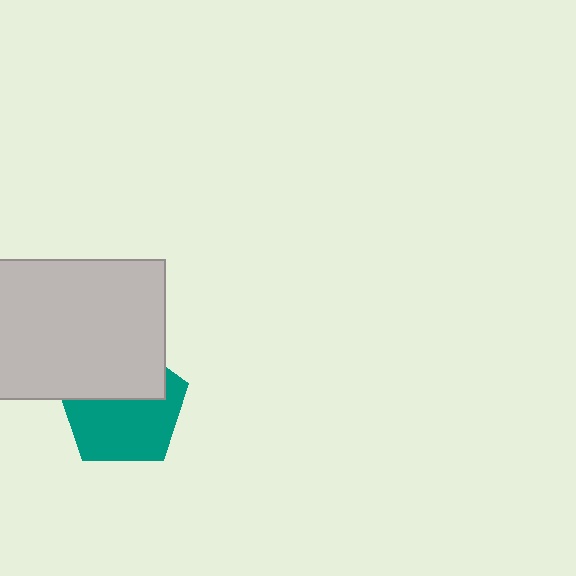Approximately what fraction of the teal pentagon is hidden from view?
Roughly 41% of the teal pentagon is hidden behind the light gray rectangle.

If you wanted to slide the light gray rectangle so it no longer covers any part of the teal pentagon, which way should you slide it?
Slide it up — that is the most direct way to separate the two shapes.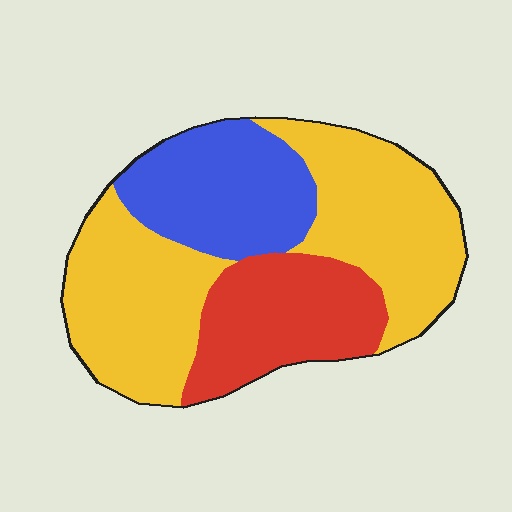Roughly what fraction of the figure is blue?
Blue takes up about one quarter (1/4) of the figure.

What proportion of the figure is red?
Red covers about 25% of the figure.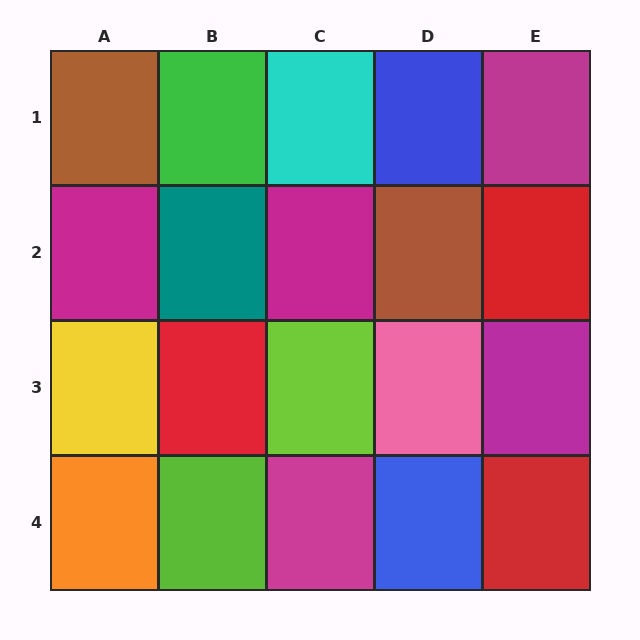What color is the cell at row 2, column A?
Magenta.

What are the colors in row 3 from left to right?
Yellow, red, lime, pink, magenta.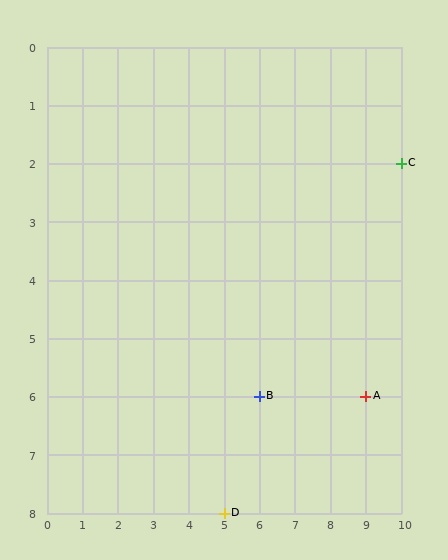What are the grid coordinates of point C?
Point C is at grid coordinates (10, 2).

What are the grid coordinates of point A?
Point A is at grid coordinates (9, 6).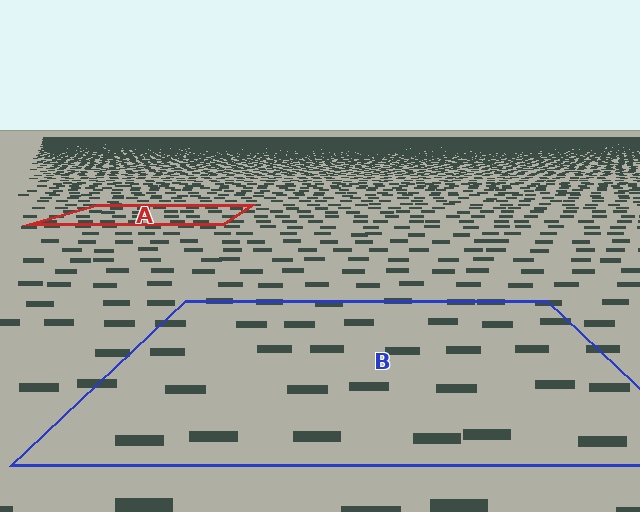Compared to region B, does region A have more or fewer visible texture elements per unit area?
Region A has more texture elements per unit area — they are packed more densely because it is farther away.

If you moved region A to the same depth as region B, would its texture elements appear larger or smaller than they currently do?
They would appear larger. At a closer depth, the same texture elements are projected at a bigger on-screen size.